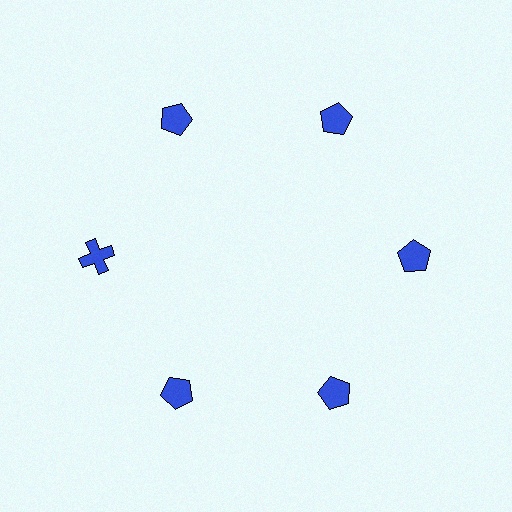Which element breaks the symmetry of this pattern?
The blue cross at roughly the 9 o'clock position breaks the symmetry. All other shapes are blue pentagons.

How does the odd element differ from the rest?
It has a different shape: cross instead of pentagon.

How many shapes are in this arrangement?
There are 6 shapes arranged in a ring pattern.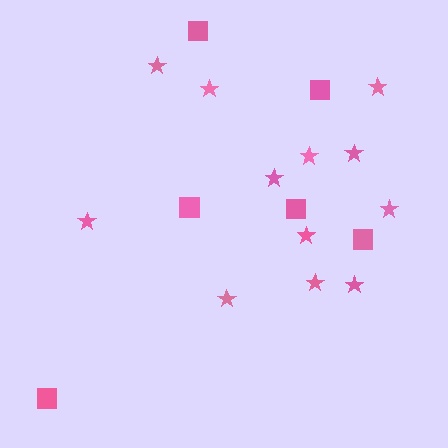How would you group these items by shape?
There are 2 groups: one group of squares (6) and one group of stars (12).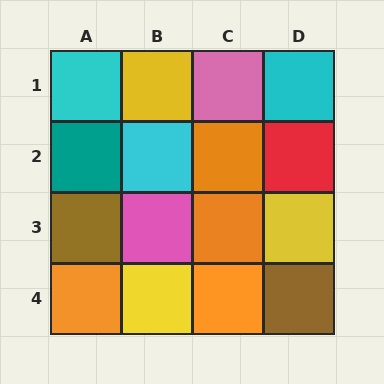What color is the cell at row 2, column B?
Cyan.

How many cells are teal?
1 cell is teal.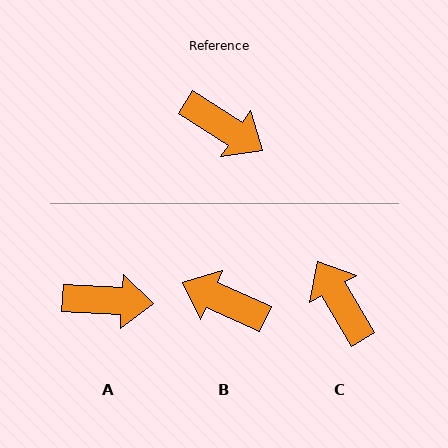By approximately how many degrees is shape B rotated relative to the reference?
Approximately 172 degrees clockwise.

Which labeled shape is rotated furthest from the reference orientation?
B, about 172 degrees away.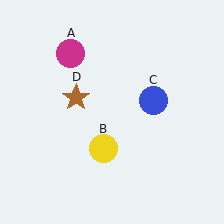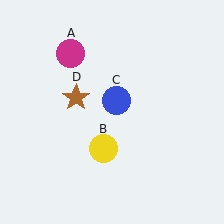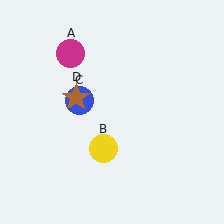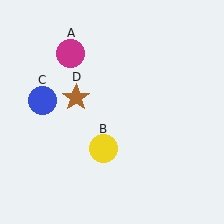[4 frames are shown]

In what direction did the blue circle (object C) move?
The blue circle (object C) moved left.